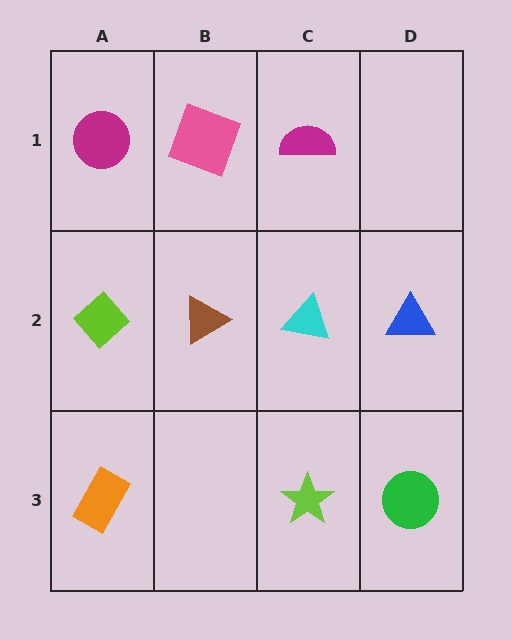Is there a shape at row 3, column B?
No, that cell is empty.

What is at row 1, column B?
A pink square.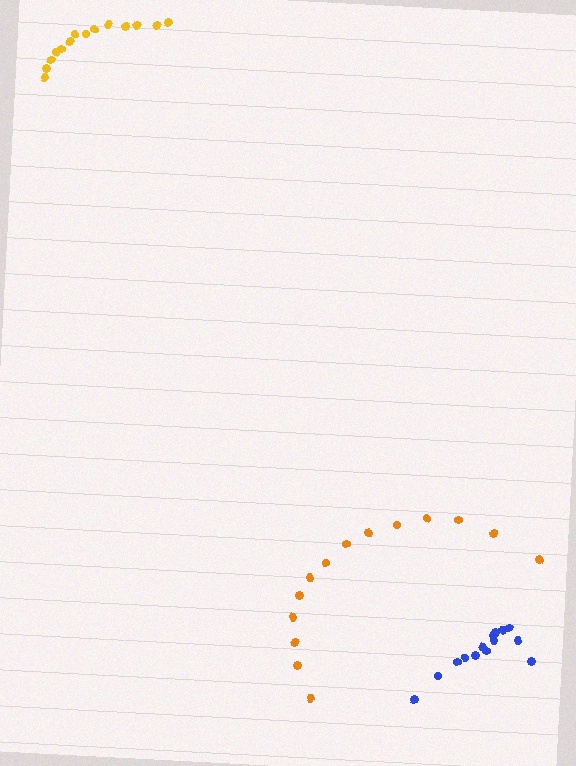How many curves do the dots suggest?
There are 3 distinct paths.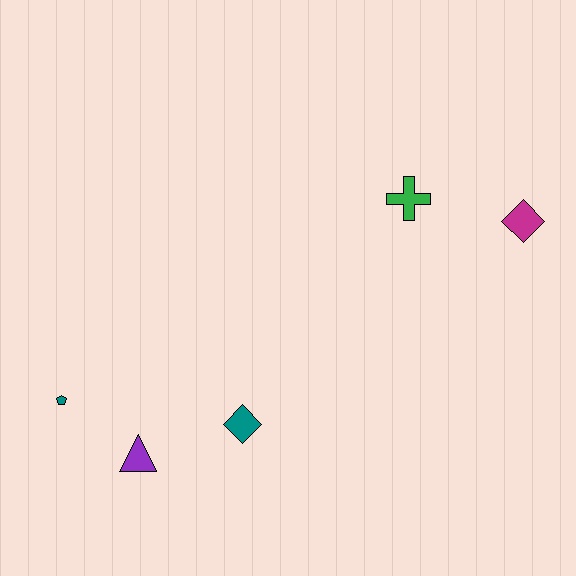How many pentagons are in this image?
There is 1 pentagon.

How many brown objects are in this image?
There are no brown objects.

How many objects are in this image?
There are 5 objects.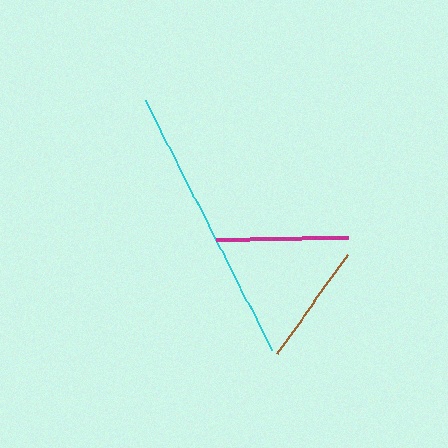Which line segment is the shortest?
The brown line is the shortest at approximately 121 pixels.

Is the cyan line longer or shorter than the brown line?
The cyan line is longer than the brown line.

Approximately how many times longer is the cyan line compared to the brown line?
The cyan line is approximately 2.3 times the length of the brown line.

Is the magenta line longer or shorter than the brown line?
The magenta line is longer than the brown line.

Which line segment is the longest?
The cyan line is the longest at approximately 279 pixels.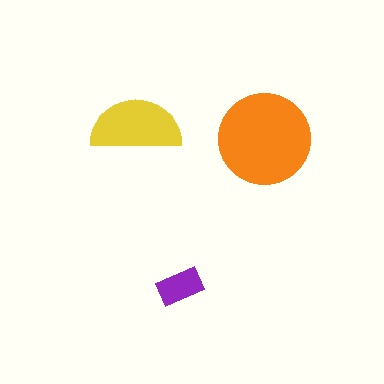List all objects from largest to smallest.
The orange circle, the yellow semicircle, the purple rectangle.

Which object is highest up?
The yellow semicircle is topmost.